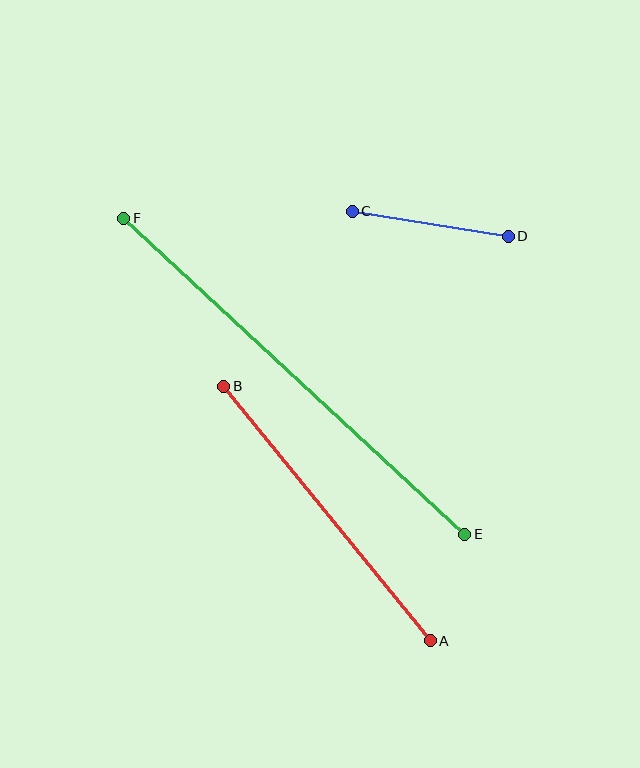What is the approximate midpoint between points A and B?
The midpoint is at approximately (327, 514) pixels.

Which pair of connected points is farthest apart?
Points E and F are farthest apart.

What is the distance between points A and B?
The distance is approximately 328 pixels.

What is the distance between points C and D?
The distance is approximately 158 pixels.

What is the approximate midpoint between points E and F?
The midpoint is at approximately (294, 376) pixels.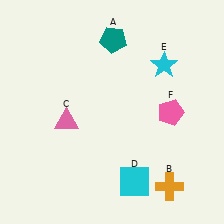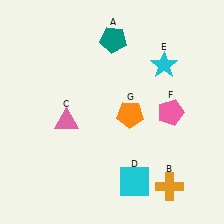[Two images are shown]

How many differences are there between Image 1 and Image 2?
There is 1 difference between the two images.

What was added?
An orange pentagon (G) was added in Image 2.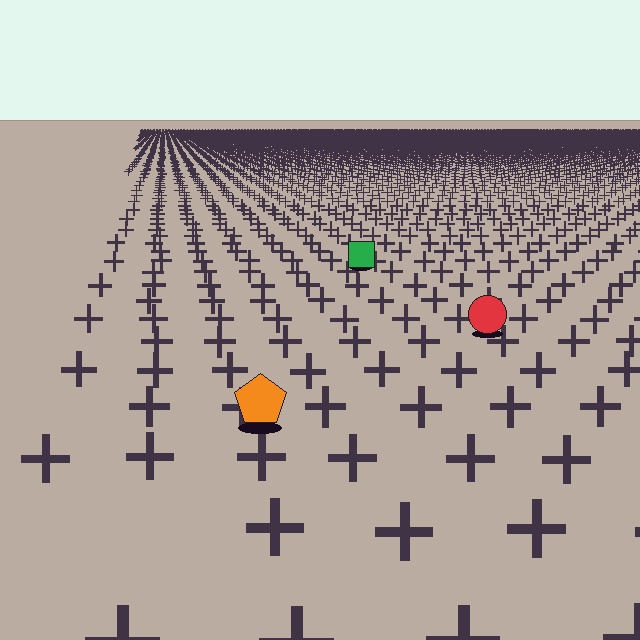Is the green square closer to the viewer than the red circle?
No. The red circle is closer — you can tell from the texture gradient: the ground texture is coarser near it.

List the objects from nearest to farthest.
From nearest to farthest: the orange pentagon, the red circle, the green square.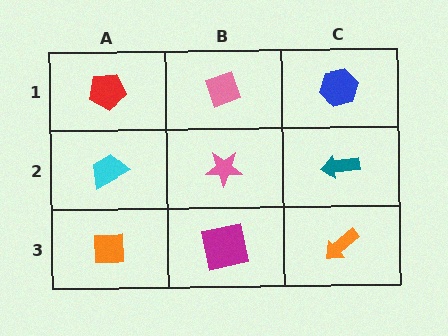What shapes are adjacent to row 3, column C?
A teal arrow (row 2, column C), a magenta square (row 3, column B).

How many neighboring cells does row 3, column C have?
2.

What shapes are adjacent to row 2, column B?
A pink diamond (row 1, column B), a magenta square (row 3, column B), a cyan trapezoid (row 2, column A), a teal arrow (row 2, column C).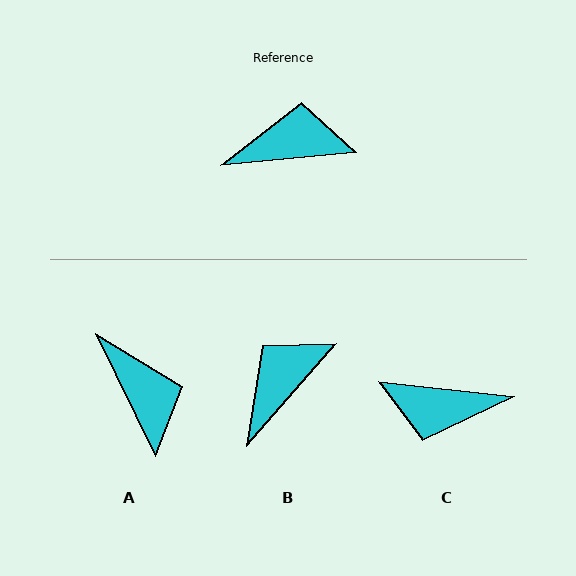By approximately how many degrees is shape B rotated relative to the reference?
Approximately 43 degrees counter-clockwise.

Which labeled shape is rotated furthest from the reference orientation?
C, about 168 degrees away.